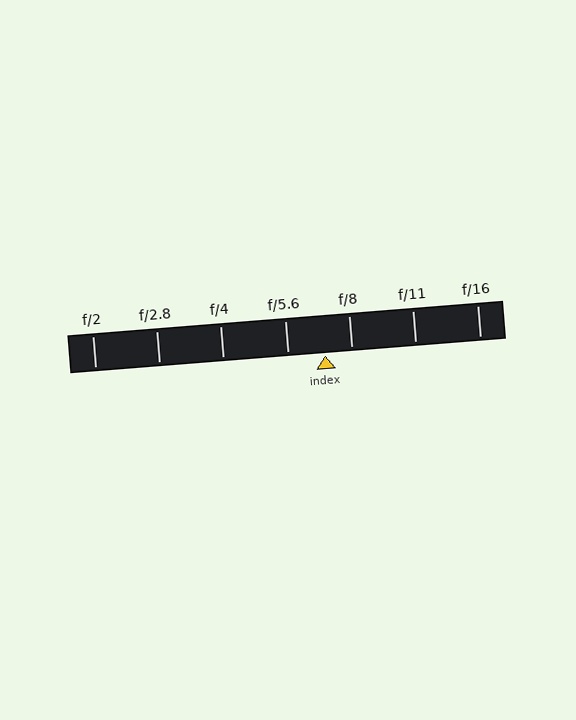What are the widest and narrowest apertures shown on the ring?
The widest aperture shown is f/2 and the narrowest is f/16.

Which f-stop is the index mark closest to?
The index mark is closest to f/8.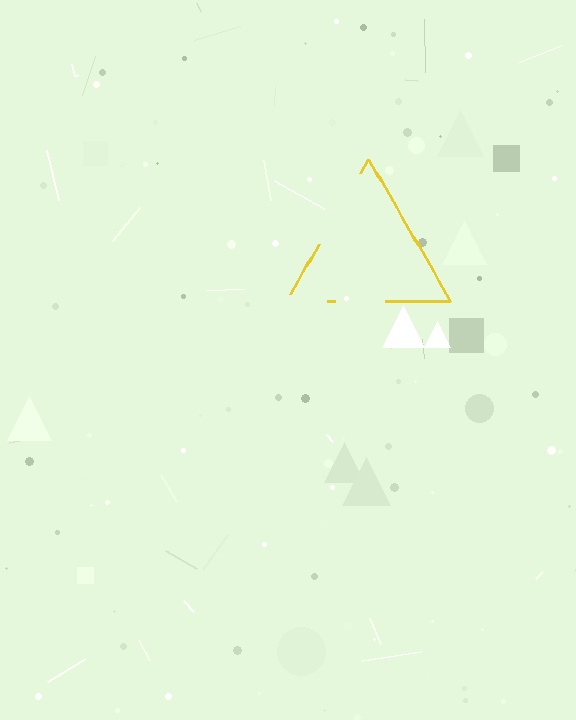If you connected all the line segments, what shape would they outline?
They would outline a triangle.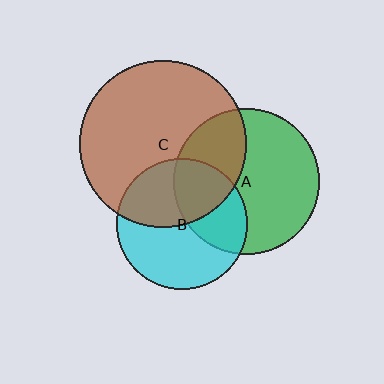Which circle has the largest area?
Circle C (brown).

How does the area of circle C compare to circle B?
Approximately 1.6 times.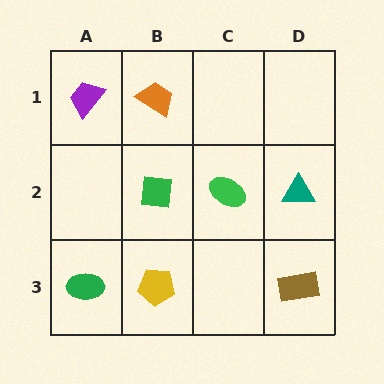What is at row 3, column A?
A green ellipse.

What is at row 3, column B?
A yellow pentagon.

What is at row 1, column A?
A purple trapezoid.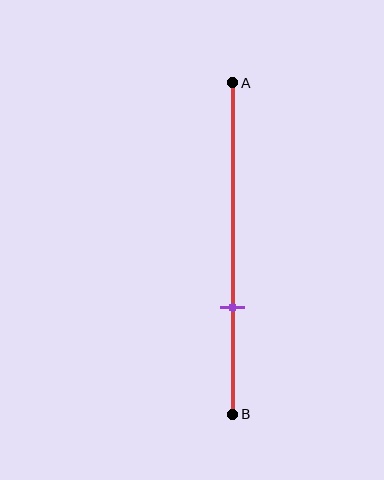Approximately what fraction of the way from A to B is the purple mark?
The purple mark is approximately 70% of the way from A to B.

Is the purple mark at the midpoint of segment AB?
No, the mark is at about 70% from A, not at the 50% midpoint.